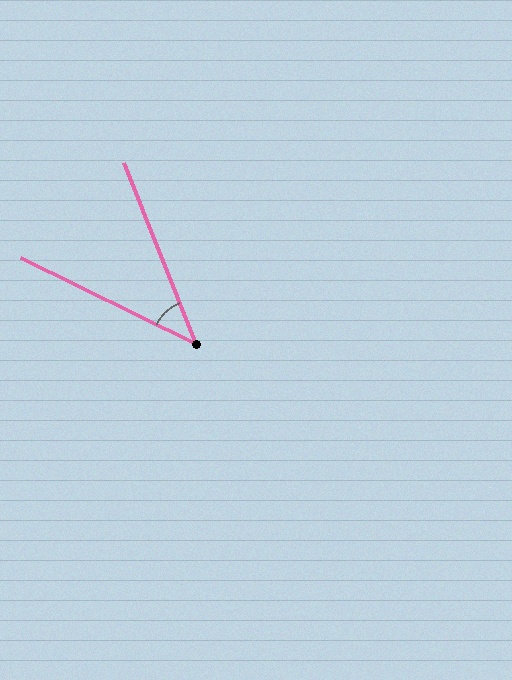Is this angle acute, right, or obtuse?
It is acute.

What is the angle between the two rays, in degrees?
Approximately 42 degrees.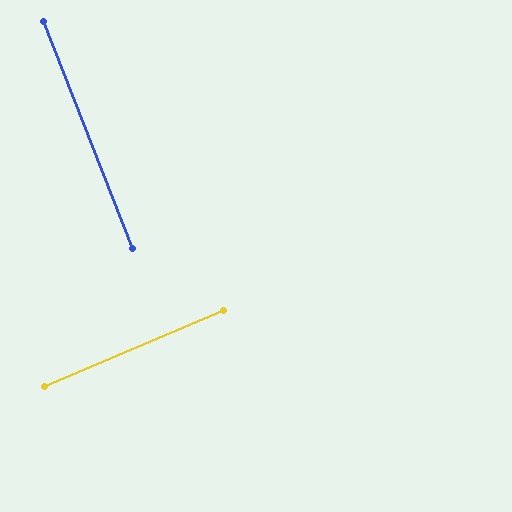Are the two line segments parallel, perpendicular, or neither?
Perpendicular — they meet at approximately 88°.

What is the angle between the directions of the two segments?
Approximately 88 degrees.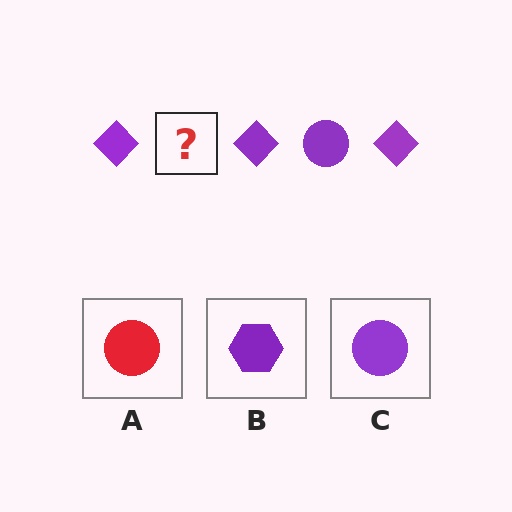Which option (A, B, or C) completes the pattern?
C.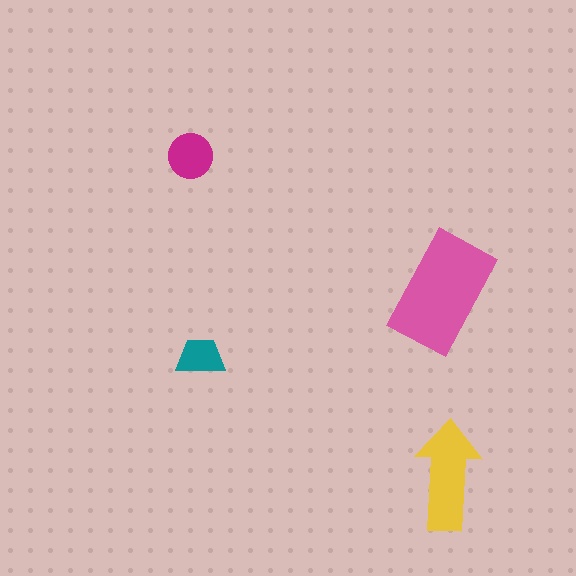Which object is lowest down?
The yellow arrow is bottommost.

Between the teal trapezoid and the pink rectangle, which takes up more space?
The pink rectangle.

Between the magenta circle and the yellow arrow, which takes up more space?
The yellow arrow.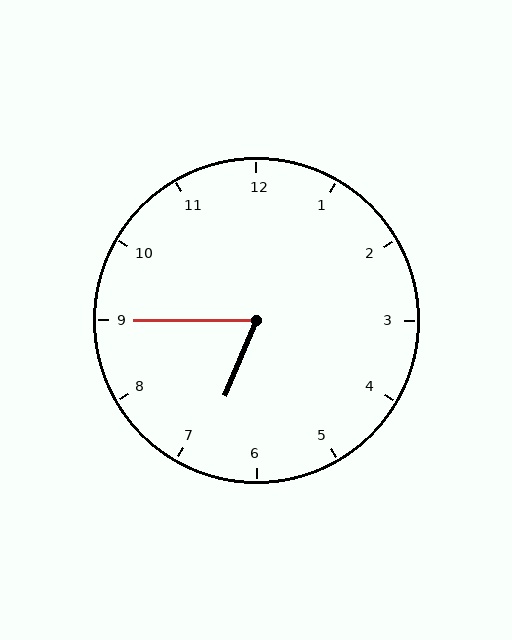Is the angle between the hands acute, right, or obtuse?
It is acute.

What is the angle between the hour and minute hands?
Approximately 68 degrees.